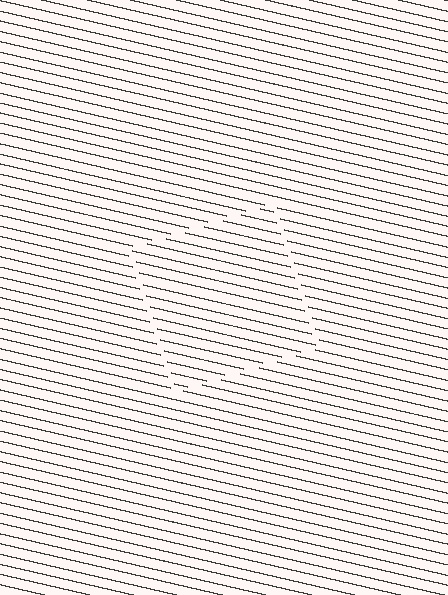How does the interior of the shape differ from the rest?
The interior of the shape contains the same grating, shifted by half a period — the contour is defined by the phase discontinuity where line-ends from the inner and outer gratings abut.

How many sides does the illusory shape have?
4 sides — the line-ends trace a square.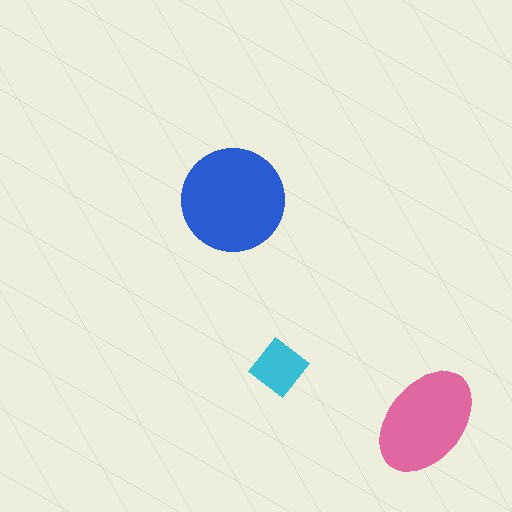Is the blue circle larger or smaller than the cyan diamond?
Larger.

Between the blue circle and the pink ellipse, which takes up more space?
The blue circle.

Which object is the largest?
The blue circle.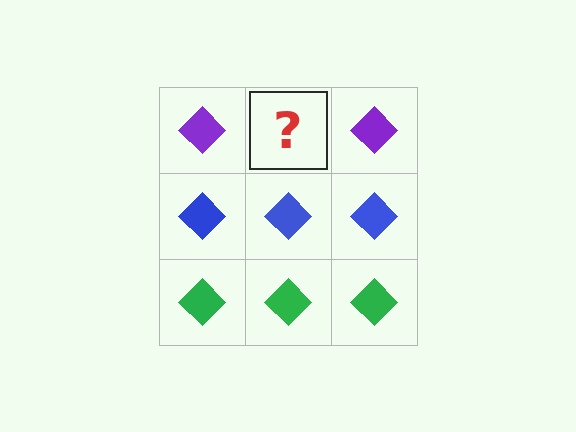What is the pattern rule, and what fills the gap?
The rule is that each row has a consistent color. The gap should be filled with a purple diamond.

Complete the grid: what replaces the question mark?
The question mark should be replaced with a purple diamond.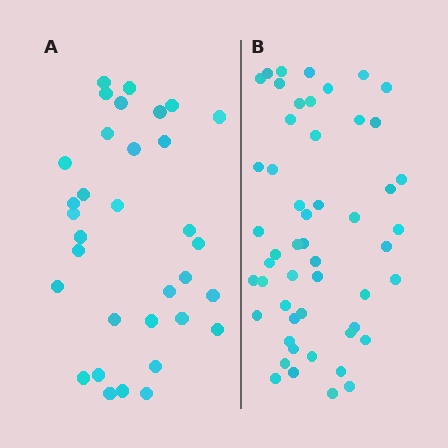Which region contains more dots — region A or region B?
Region B (the right region) has more dots.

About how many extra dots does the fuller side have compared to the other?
Region B has approximately 20 more dots than region A.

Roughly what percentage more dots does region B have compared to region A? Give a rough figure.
About 60% more.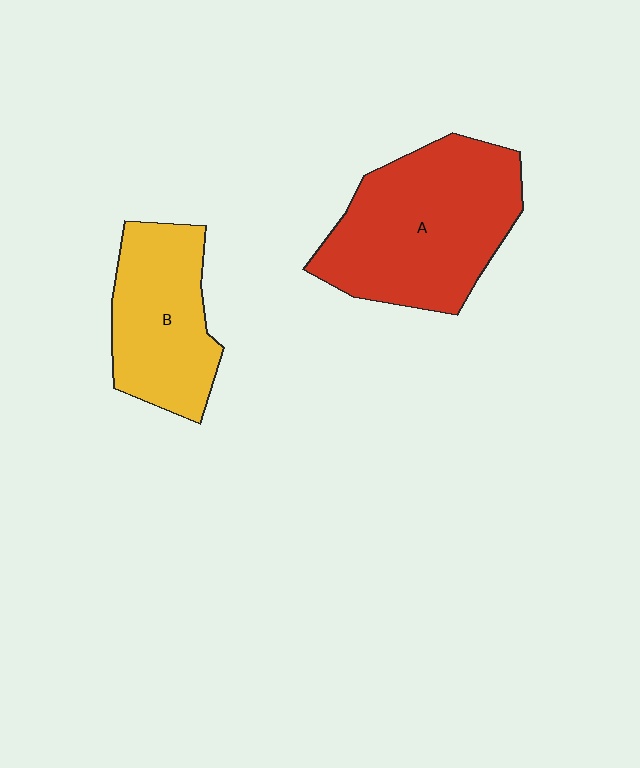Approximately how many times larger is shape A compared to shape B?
Approximately 1.5 times.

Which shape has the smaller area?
Shape B (yellow).